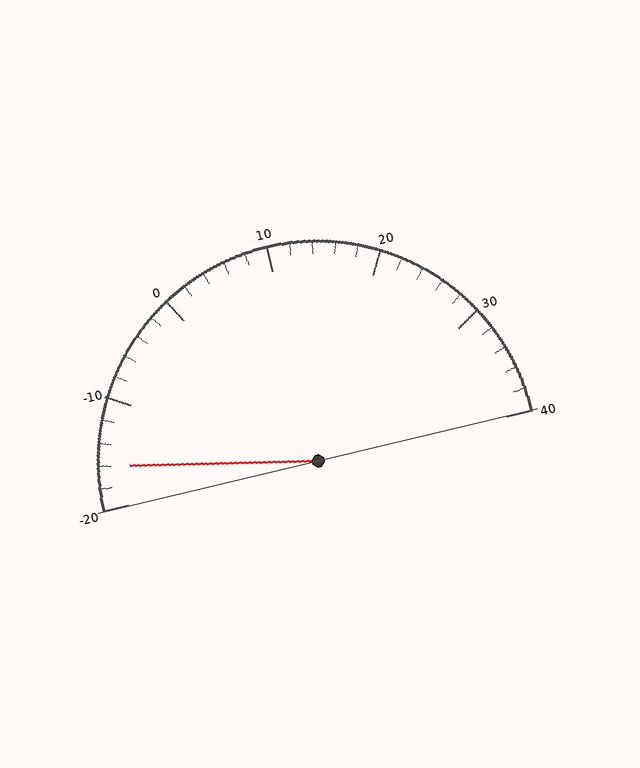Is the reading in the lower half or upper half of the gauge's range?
The reading is in the lower half of the range (-20 to 40).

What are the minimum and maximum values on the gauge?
The gauge ranges from -20 to 40.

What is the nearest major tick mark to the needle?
The nearest major tick mark is -20.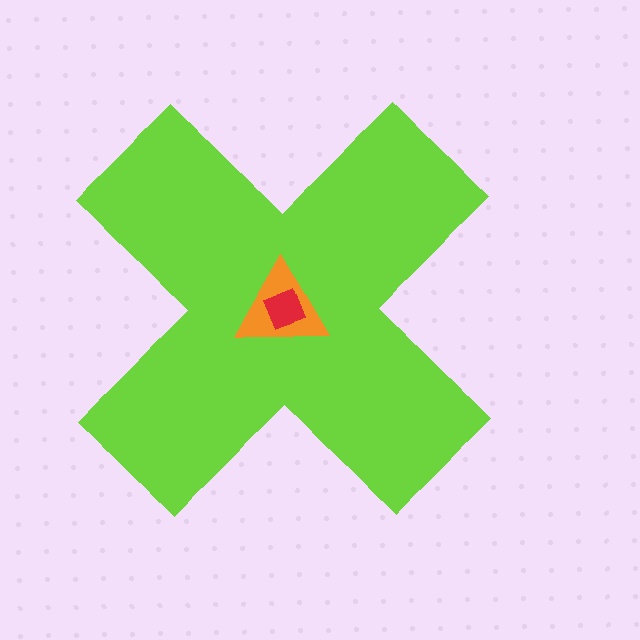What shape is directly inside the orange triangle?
The red square.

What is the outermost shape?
The lime cross.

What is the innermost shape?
The red square.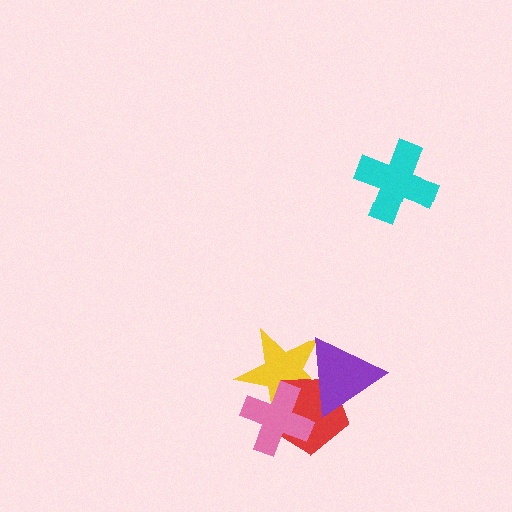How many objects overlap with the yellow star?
3 objects overlap with the yellow star.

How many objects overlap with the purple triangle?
2 objects overlap with the purple triangle.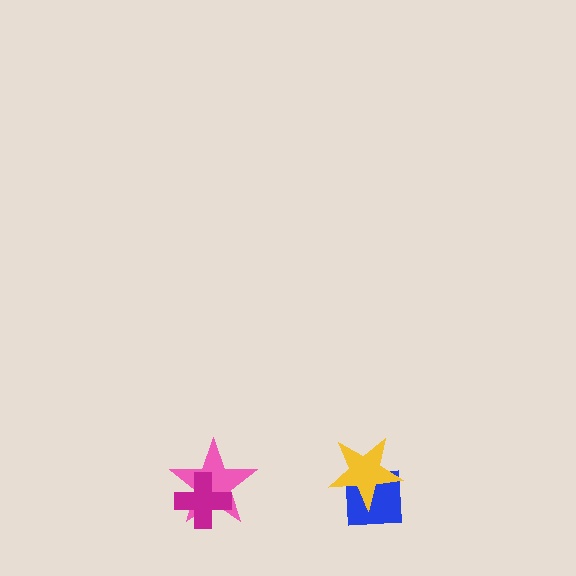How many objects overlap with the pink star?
1 object overlaps with the pink star.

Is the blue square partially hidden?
Yes, it is partially covered by another shape.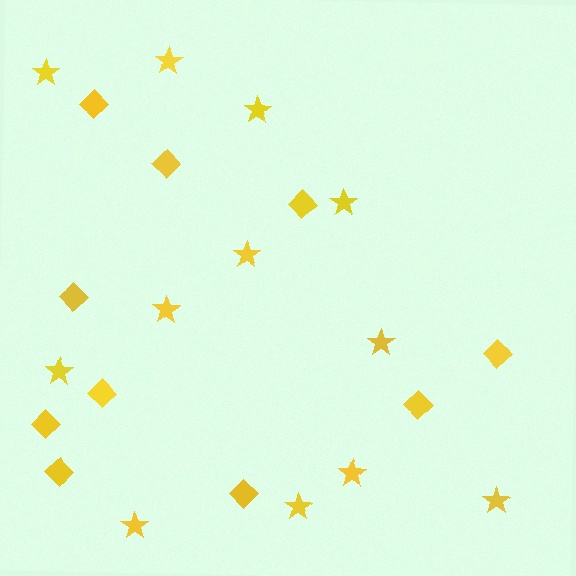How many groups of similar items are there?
There are 2 groups: one group of stars (12) and one group of diamonds (10).